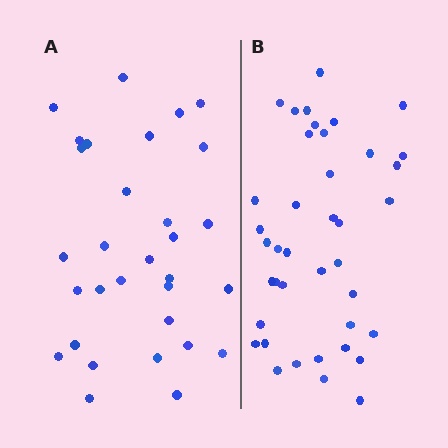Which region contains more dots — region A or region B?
Region B (the right region) has more dots.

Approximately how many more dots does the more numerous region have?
Region B has roughly 8 or so more dots than region A.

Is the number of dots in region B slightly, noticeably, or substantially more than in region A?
Region B has noticeably more, but not dramatically so. The ratio is roughly 1.3 to 1.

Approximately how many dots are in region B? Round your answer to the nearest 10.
About 40 dots.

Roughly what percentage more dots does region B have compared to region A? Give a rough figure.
About 30% more.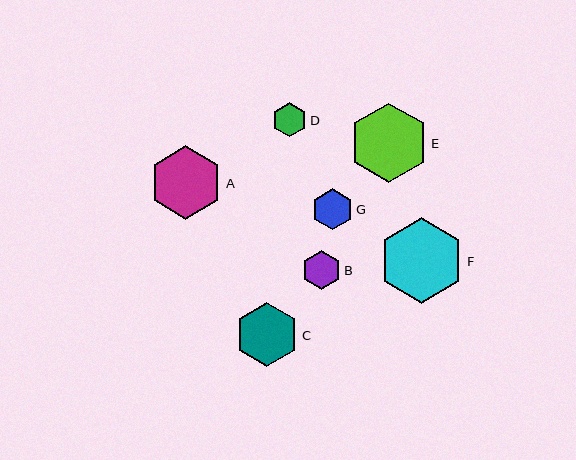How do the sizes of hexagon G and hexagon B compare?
Hexagon G and hexagon B are approximately the same size.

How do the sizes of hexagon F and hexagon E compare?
Hexagon F and hexagon E are approximately the same size.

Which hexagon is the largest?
Hexagon F is the largest with a size of approximately 85 pixels.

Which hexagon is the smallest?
Hexagon D is the smallest with a size of approximately 34 pixels.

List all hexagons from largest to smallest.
From largest to smallest: F, E, A, C, G, B, D.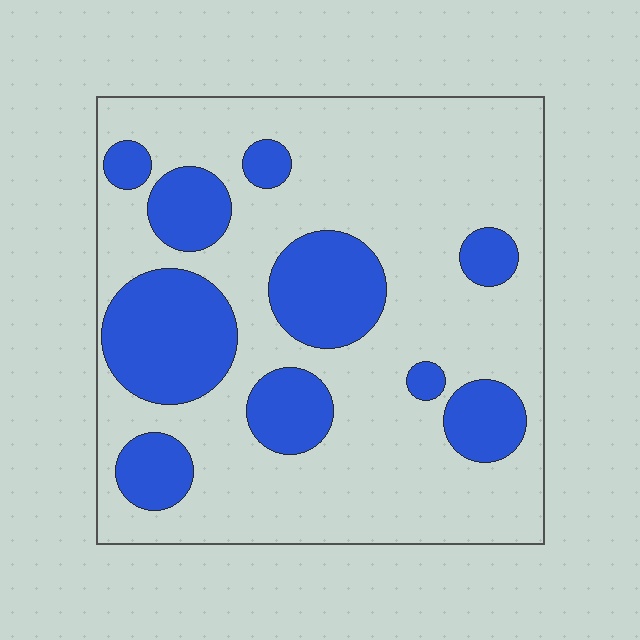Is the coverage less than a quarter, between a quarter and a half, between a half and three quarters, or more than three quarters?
Between a quarter and a half.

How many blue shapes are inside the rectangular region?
10.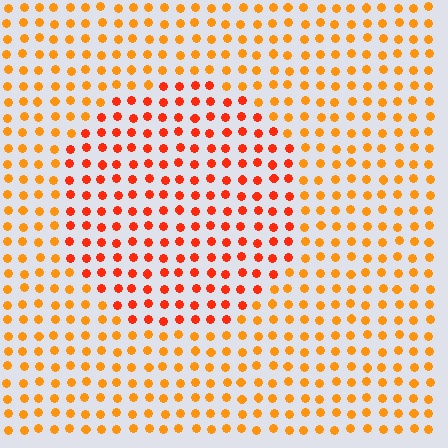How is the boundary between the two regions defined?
The boundary is defined purely by a slight shift in hue (about 27 degrees). Spacing, size, and orientation are identical on both sides.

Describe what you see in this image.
The image is filled with small orange elements in a uniform arrangement. A circle-shaped region is visible where the elements are tinted to a slightly different hue, forming a subtle color boundary.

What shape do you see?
I see a circle.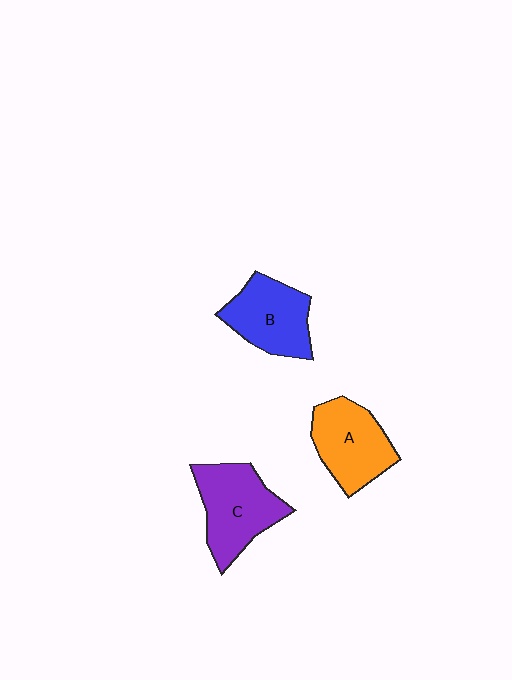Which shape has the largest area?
Shape C (purple).